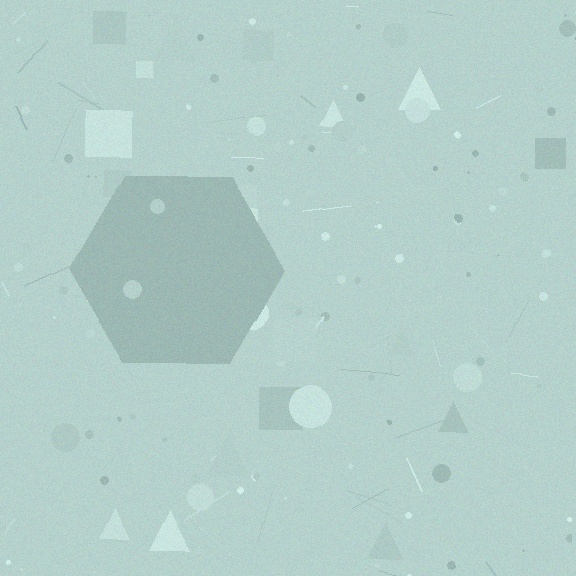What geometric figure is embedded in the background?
A hexagon is embedded in the background.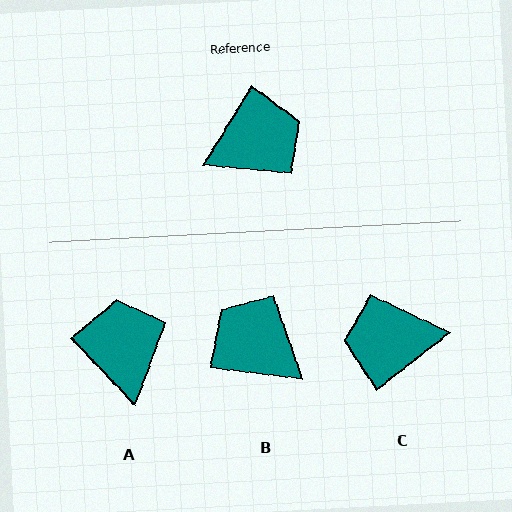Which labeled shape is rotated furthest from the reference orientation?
C, about 159 degrees away.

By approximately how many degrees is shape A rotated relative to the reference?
Approximately 75 degrees counter-clockwise.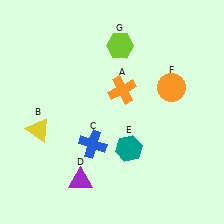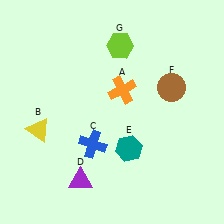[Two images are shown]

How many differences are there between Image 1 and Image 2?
There is 1 difference between the two images.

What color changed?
The circle (F) changed from orange in Image 1 to brown in Image 2.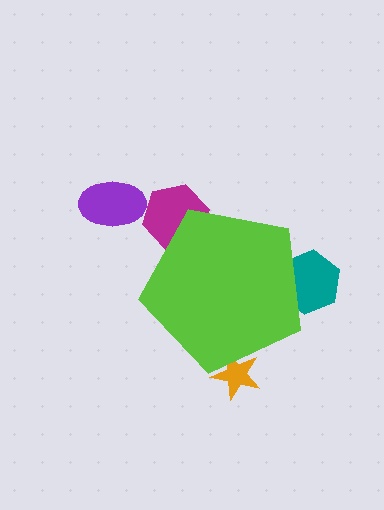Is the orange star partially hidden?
Yes, the orange star is partially hidden behind the lime pentagon.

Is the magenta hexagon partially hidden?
Yes, the magenta hexagon is partially hidden behind the lime pentagon.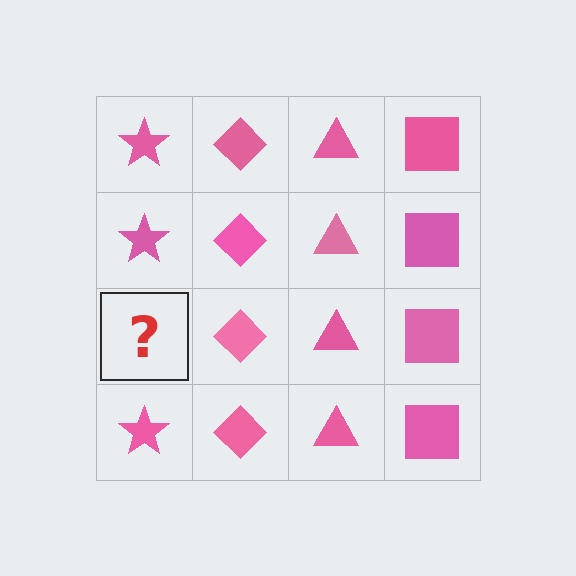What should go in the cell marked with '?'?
The missing cell should contain a pink star.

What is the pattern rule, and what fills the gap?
The rule is that each column has a consistent shape. The gap should be filled with a pink star.